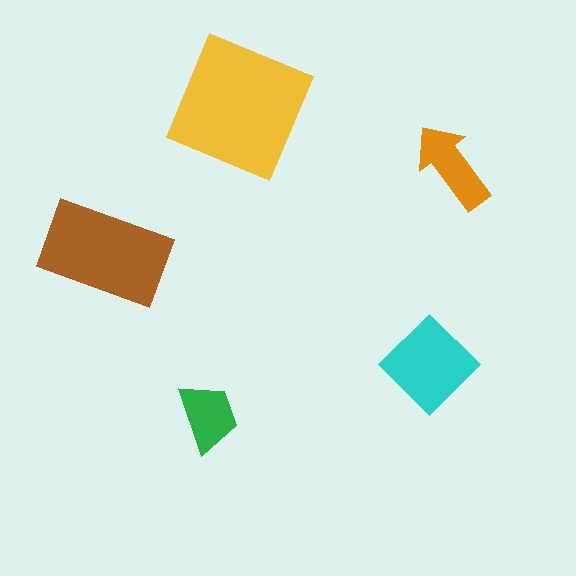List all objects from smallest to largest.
The green trapezoid, the orange arrow, the cyan diamond, the brown rectangle, the yellow square.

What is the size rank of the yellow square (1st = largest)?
1st.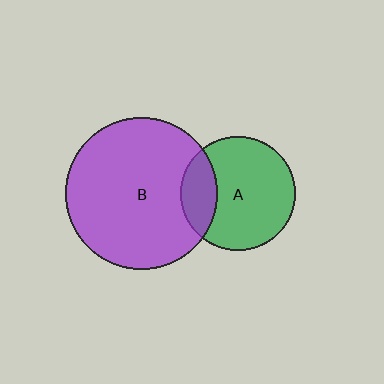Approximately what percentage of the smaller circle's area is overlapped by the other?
Approximately 20%.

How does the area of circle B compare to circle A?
Approximately 1.8 times.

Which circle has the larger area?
Circle B (purple).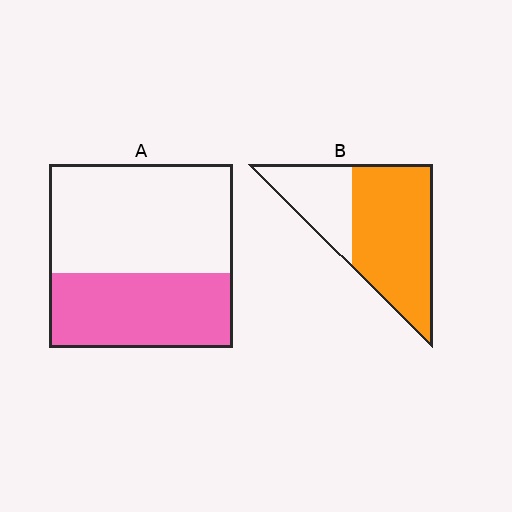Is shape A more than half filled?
No.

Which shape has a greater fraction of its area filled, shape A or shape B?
Shape B.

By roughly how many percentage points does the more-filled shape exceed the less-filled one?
By roughly 25 percentage points (B over A).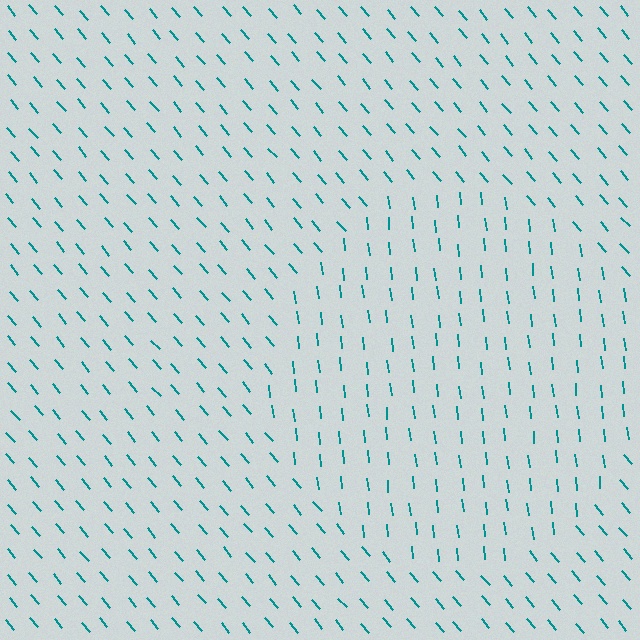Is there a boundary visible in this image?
Yes, there is a texture boundary formed by a change in line orientation.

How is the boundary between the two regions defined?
The boundary is defined purely by a change in line orientation (approximately 34 degrees difference). All lines are the same color and thickness.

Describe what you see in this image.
The image is filled with small teal line segments. A circle region in the image has lines oriented differently from the surrounding lines, creating a visible texture boundary.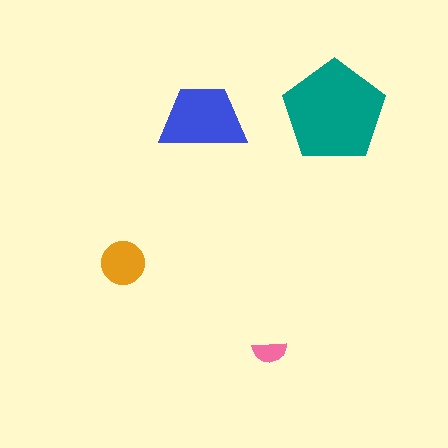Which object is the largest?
The teal pentagon.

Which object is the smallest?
The pink semicircle.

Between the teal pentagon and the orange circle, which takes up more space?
The teal pentagon.